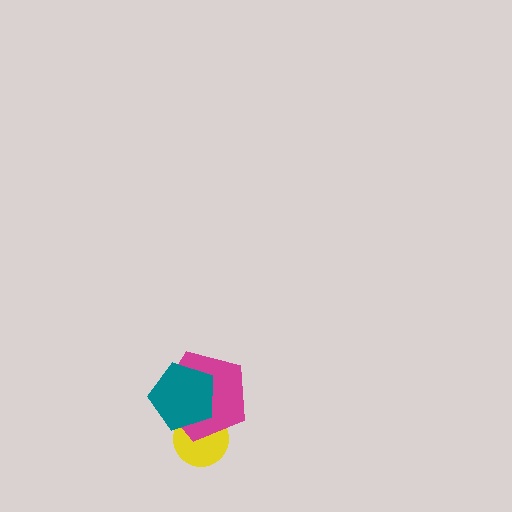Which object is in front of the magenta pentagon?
The teal pentagon is in front of the magenta pentagon.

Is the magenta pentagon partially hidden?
Yes, it is partially covered by another shape.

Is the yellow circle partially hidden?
Yes, it is partially covered by another shape.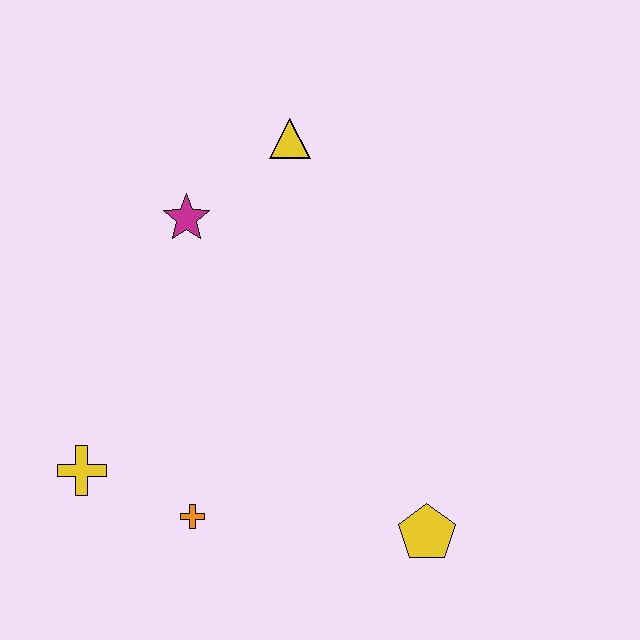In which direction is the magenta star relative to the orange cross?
The magenta star is above the orange cross.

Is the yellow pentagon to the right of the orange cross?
Yes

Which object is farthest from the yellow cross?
The yellow triangle is farthest from the yellow cross.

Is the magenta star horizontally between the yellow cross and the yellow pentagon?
Yes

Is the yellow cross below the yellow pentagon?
No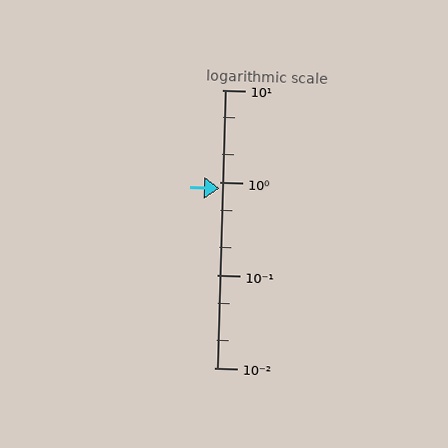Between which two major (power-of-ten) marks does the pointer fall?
The pointer is between 0.1 and 1.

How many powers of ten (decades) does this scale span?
The scale spans 3 decades, from 0.01 to 10.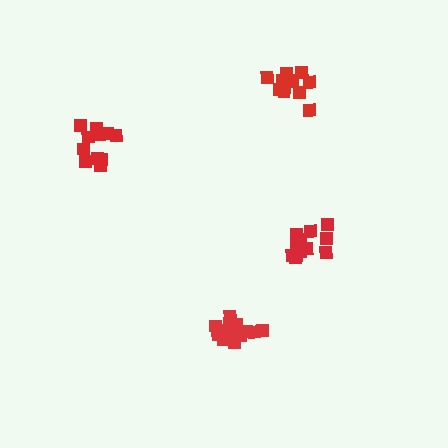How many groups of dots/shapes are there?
There are 4 groups.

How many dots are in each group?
Group 1: 15 dots, Group 2: 12 dots, Group 3: 11 dots, Group 4: 12 dots (50 total).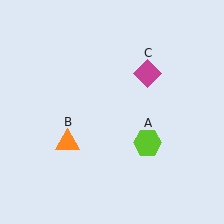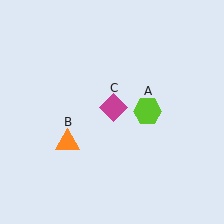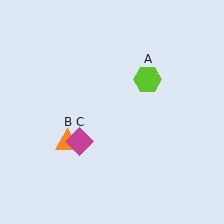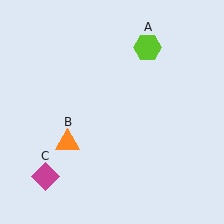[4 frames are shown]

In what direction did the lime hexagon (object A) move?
The lime hexagon (object A) moved up.